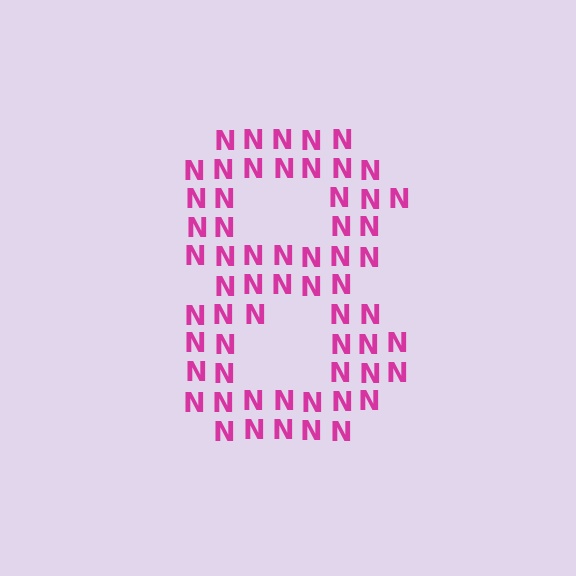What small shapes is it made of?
It is made of small letter N's.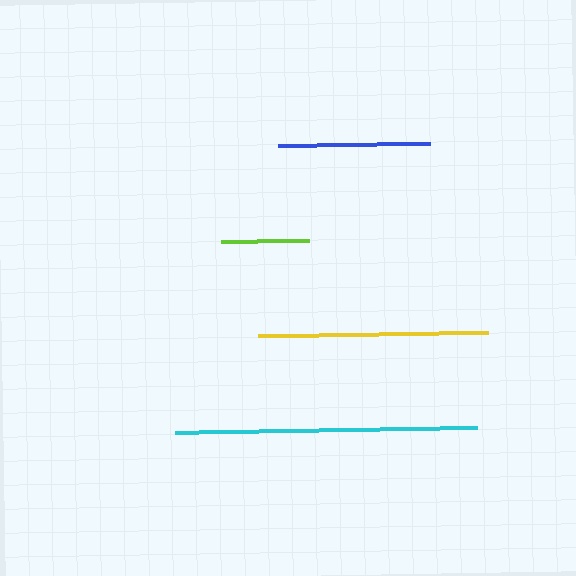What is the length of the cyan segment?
The cyan segment is approximately 302 pixels long.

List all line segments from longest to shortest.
From longest to shortest: cyan, yellow, blue, lime.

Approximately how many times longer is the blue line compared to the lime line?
The blue line is approximately 1.7 times the length of the lime line.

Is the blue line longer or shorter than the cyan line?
The cyan line is longer than the blue line.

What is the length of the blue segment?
The blue segment is approximately 151 pixels long.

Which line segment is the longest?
The cyan line is the longest at approximately 302 pixels.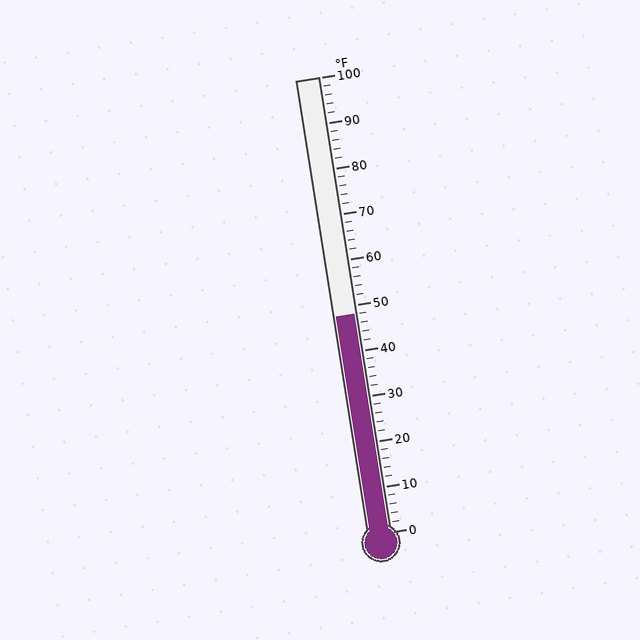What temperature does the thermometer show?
The thermometer shows approximately 48°F.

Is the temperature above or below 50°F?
The temperature is below 50°F.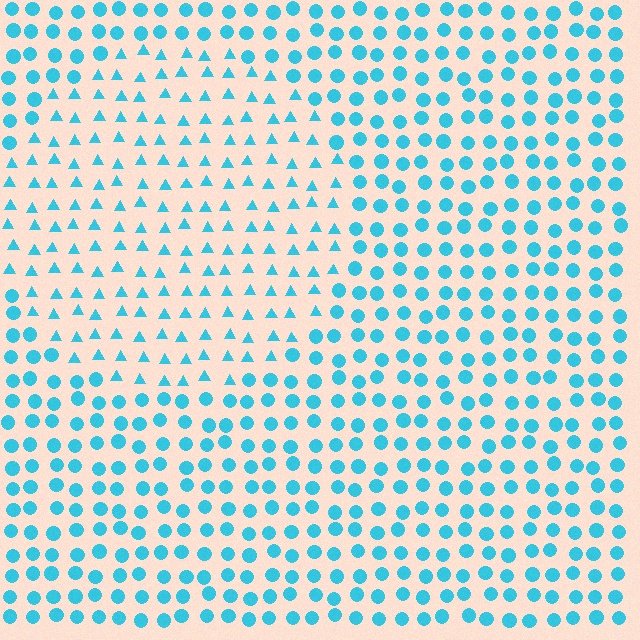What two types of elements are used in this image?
The image uses triangles inside the circle region and circles outside it.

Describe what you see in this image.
The image is filled with small cyan elements arranged in a uniform grid. A circle-shaped region contains triangles, while the surrounding area contains circles. The boundary is defined purely by the change in element shape.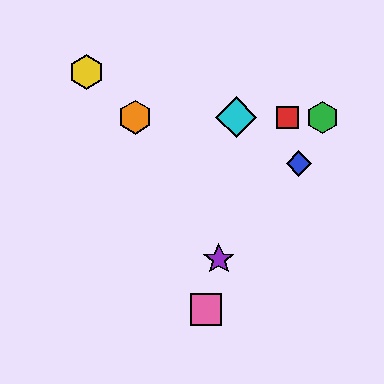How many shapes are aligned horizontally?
4 shapes (the red square, the green hexagon, the orange hexagon, the cyan diamond) are aligned horizontally.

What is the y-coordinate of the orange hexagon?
The orange hexagon is at y≈117.